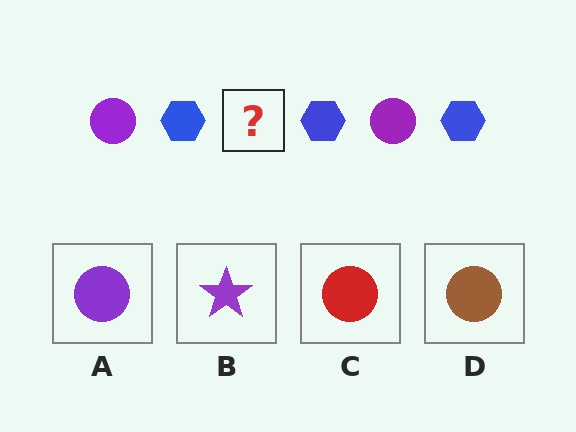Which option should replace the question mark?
Option A.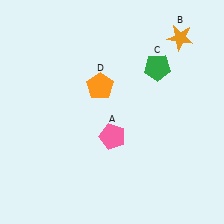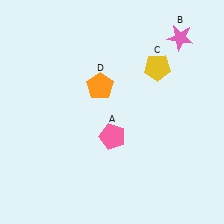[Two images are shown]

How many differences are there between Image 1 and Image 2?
There are 2 differences between the two images.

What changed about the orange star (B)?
In Image 1, B is orange. In Image 2, it changed to pink.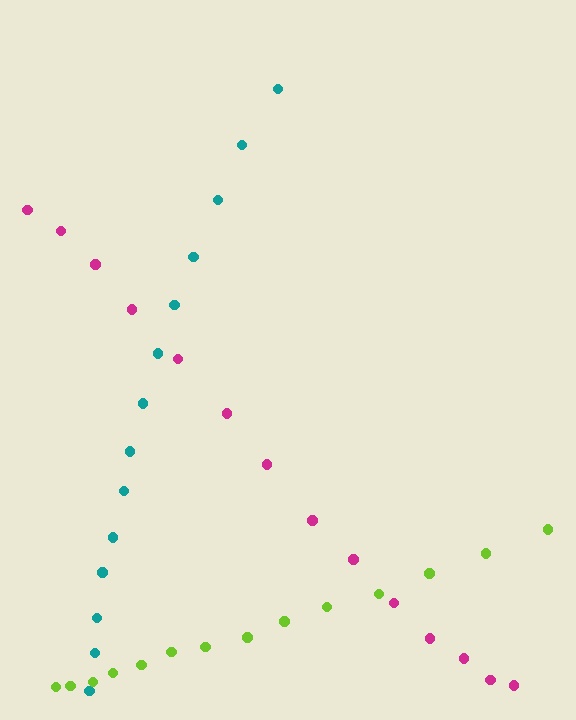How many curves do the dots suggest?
There are 3 distinct paths.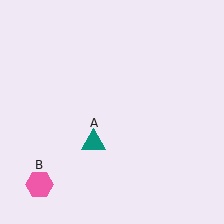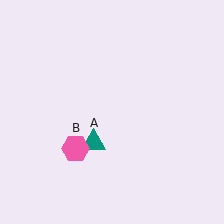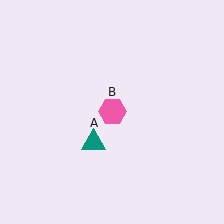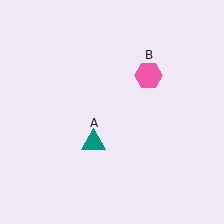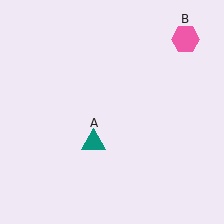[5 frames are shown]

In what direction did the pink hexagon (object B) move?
The pink hexagon (object B) moved up and to the right.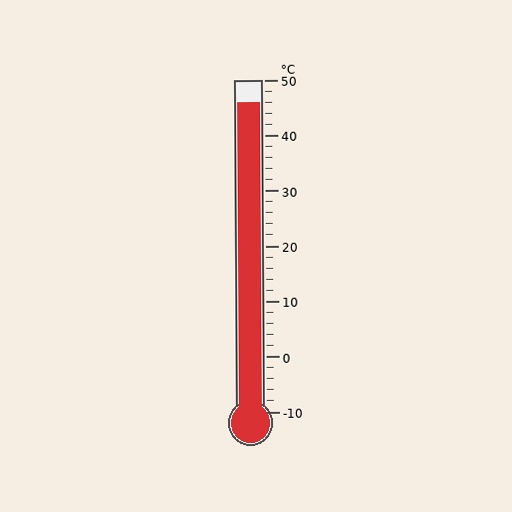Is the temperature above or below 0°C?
The temperature is above 0°C.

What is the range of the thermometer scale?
The thermometer scale ranges from -10°C to 50°C.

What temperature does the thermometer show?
The thermometer shows approximately 46°C.